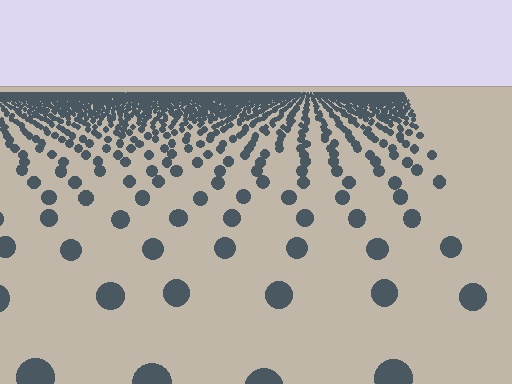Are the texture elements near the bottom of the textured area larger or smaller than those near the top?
Larger. Near the bottom, elements are closer to the viewer and appear at a bigger on-screen size.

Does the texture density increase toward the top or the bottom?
Density increases toward the top.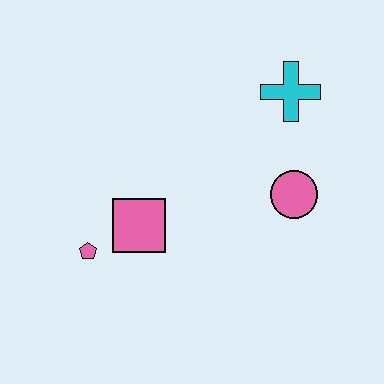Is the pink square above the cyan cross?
No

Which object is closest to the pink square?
The pink pentagon is closest to the pink square.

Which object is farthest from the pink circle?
The pink pentagon is farthest from the pink circle.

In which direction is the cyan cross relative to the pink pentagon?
The cyan cross is to the right of the pink pentagon.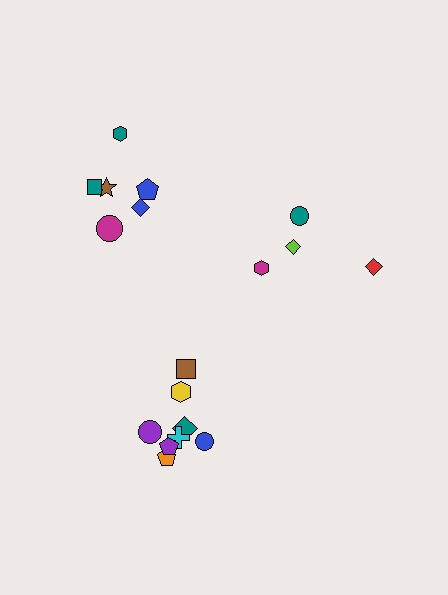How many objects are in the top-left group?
There are 6 objects.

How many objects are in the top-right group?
There are 4 objects.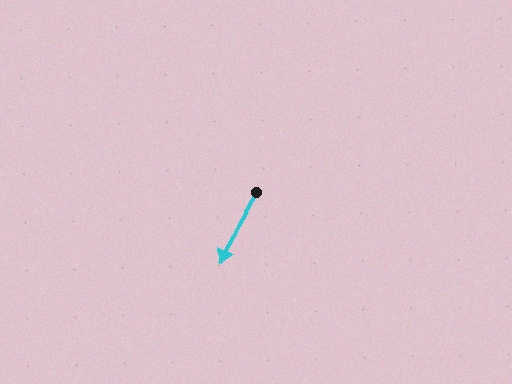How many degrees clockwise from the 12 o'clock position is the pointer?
Approximately 209 degrees.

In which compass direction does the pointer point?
Southwest.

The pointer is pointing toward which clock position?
Roughly 7 o'clock.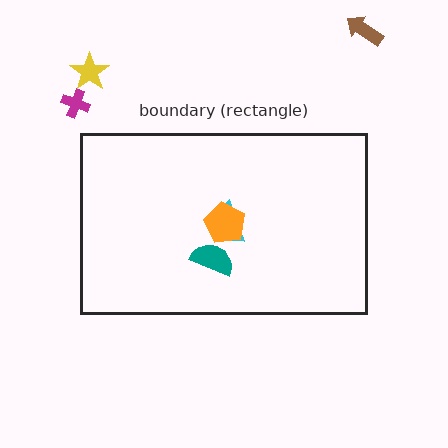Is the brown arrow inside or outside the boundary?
Outside.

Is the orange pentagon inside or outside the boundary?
Inside.